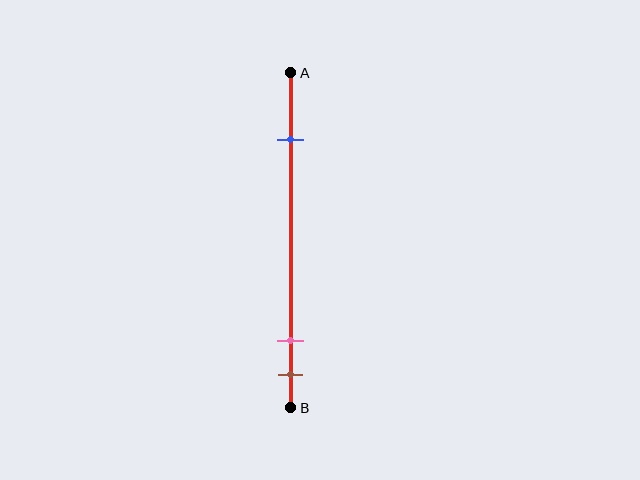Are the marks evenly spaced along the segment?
No, the marks are not evenly spaced.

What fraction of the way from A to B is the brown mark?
The brown mark is approximately 90% (0.9) of the way from A to B.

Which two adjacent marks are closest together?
The pink and brown marks are the closest adjacent pair.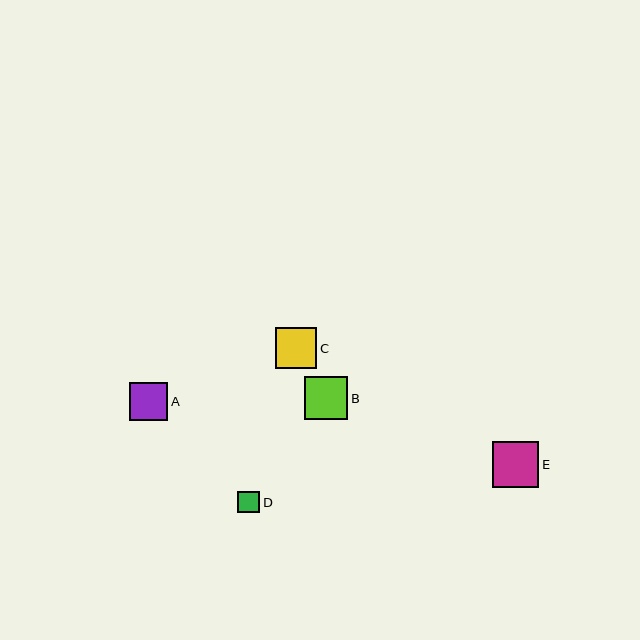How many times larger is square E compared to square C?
Square E is approximately 1.1 times the size of square C.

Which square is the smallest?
Square D is the smallest with a size of approximately 22 pixels.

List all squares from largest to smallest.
From largest to smallest: E, B, C, A, D.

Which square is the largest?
Square E is the largest with a size of approximately 46 pixels.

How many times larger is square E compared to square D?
Square E is approximately 2.1 times the size of square D.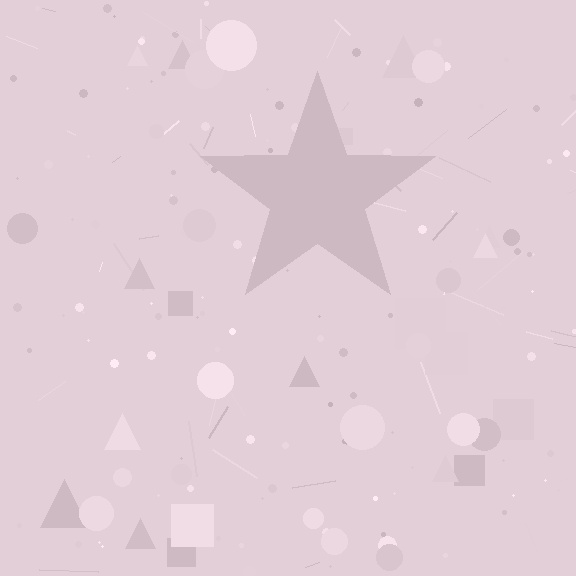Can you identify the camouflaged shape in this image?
The camouflaged shape is a star.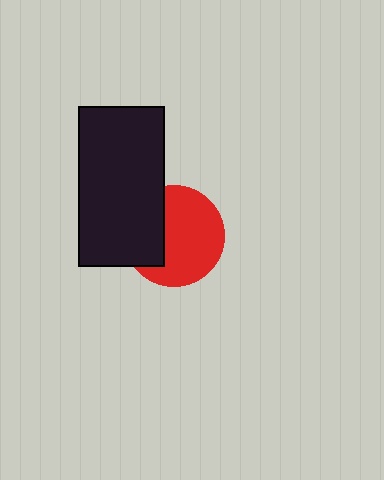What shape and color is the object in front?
The object in front is a black rectangle.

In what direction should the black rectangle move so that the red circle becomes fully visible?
The black rectangle should move left. That is the shortest direction to clear the overlap and leave the red circle fully visible.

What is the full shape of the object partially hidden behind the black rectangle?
The partially hidden object is a red circle.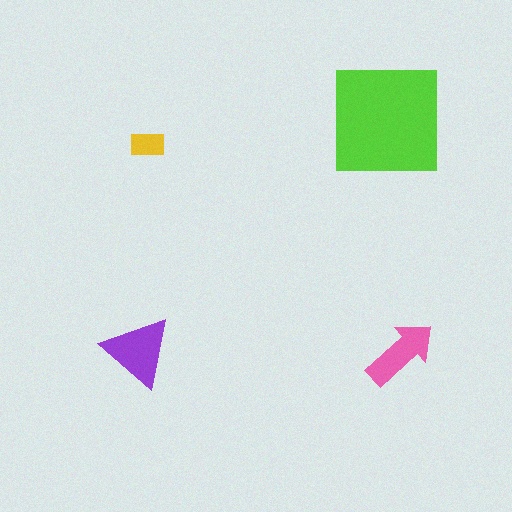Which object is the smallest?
The yellow rectangle.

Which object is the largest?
The lime square.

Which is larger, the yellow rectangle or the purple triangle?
The purple triangle.